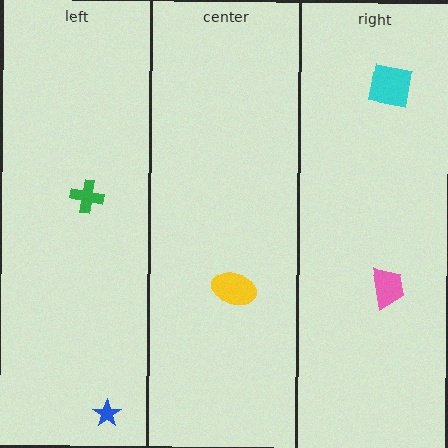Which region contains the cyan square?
The right region.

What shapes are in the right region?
The pink trapezoid, the cyan square.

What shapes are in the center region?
The yellow ellipse.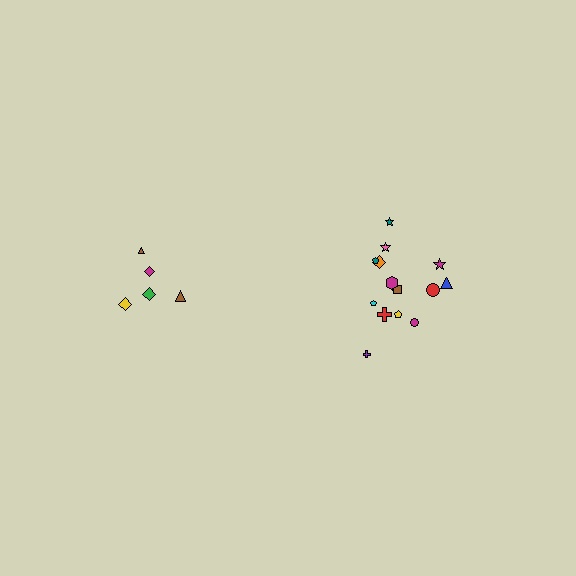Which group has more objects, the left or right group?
The right group.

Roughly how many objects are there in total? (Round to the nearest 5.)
Roughly 20 objects in total.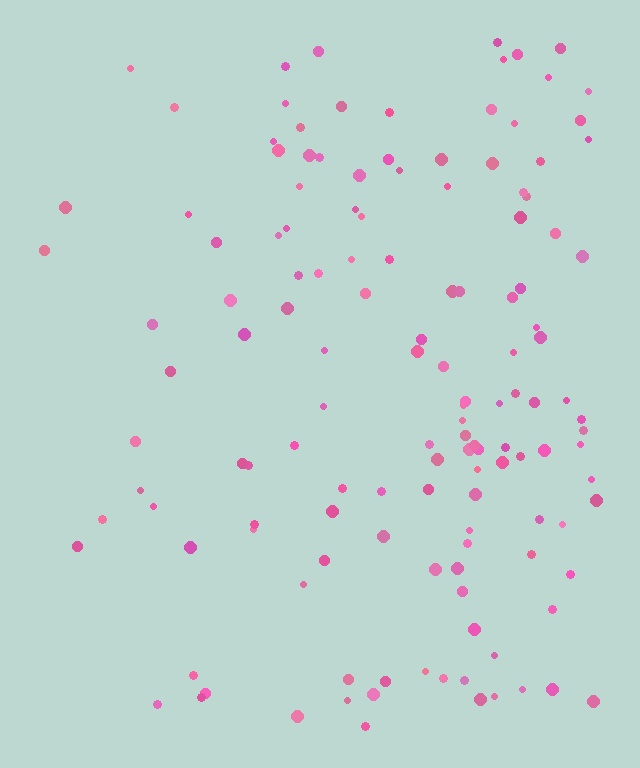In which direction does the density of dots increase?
From left to right, with the right side densest.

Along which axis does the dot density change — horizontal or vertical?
Horizontal.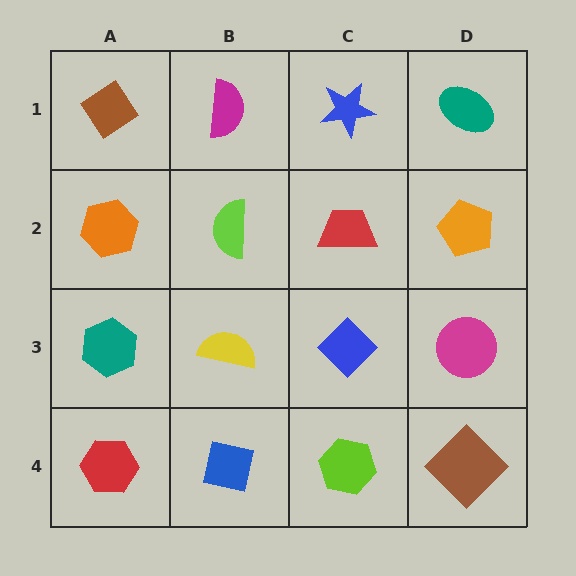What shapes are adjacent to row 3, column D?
An orange pentagon (row 2, column D), a brown diamond (row 4, column D), a blue diamond (row 3, column C).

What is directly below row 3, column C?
A lime hexagon.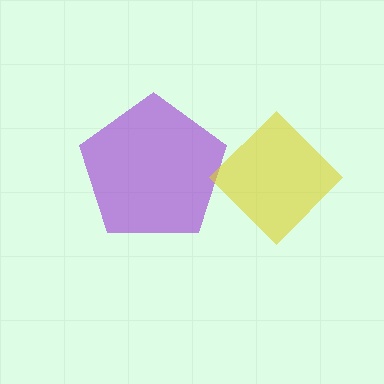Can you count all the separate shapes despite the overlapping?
Yes, there are 2 separate shapes.